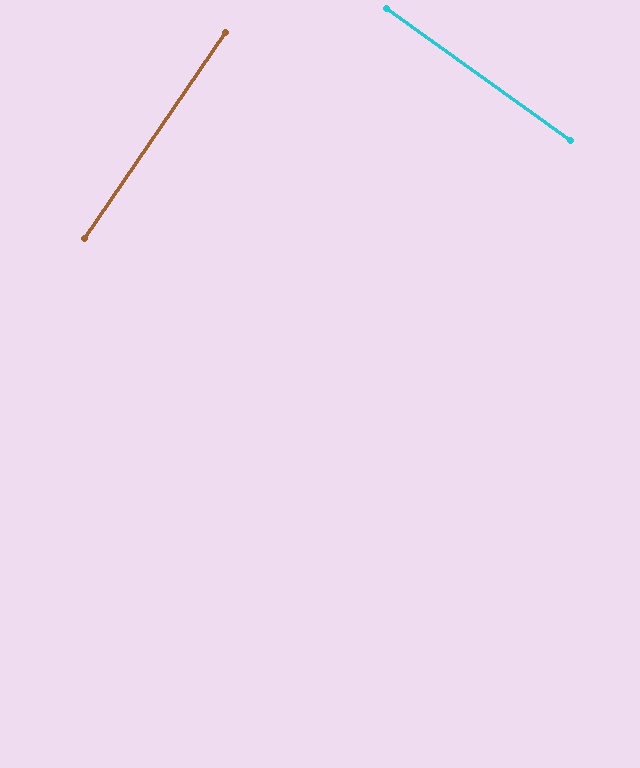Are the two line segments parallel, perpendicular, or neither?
Perpendicular — they meet at approximately 89°.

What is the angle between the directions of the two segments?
Approximately 89 degrees.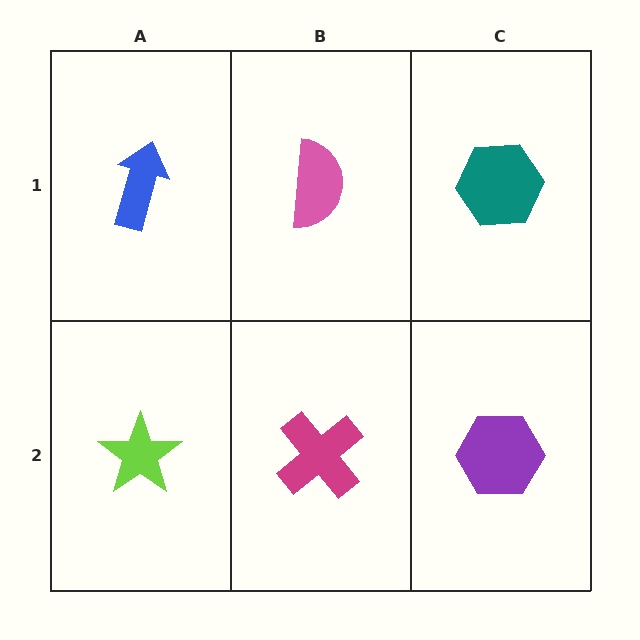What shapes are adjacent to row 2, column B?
A pink semicircle (row 1, column B), a lime star (row 2, column A), a purple hexagon (row 2, column C).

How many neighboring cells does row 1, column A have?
2.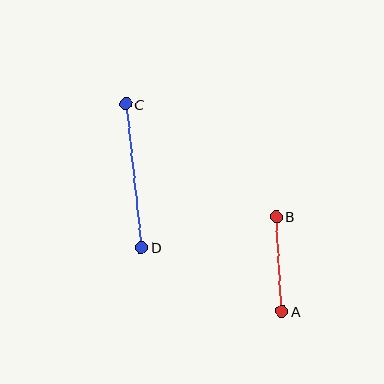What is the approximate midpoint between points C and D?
The midpoint is at approximately (134, 176) pixels.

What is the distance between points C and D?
The distance is approximately 144 pixels.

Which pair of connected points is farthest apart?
Points C and D are farthest apart.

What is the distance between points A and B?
The distance is approximately 95 pixels.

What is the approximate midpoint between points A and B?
The midpoint is at approximately (279, 264) pixels.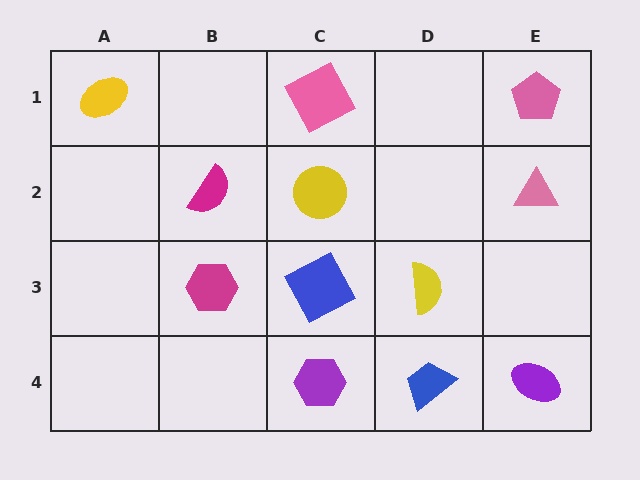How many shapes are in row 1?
3 shapes.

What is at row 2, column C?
A yellow circle.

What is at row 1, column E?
A pink pentagon.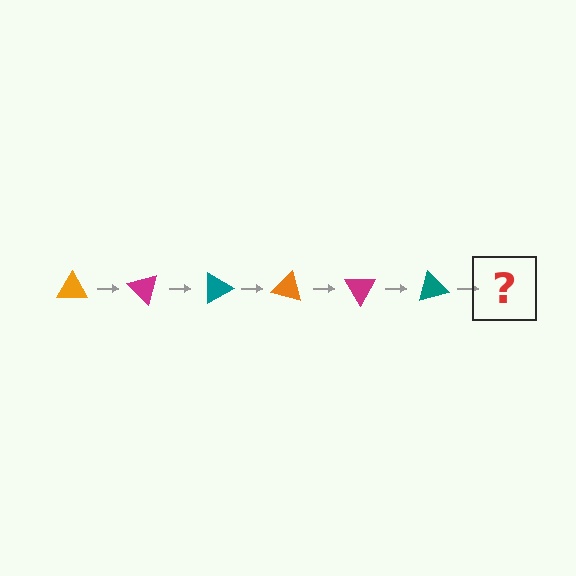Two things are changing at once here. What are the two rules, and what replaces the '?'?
The two rules are that it rotates 45 degrees each step and the color cycles through orange, magenta, and teal. The '?' should be an orange triangle, rotated 270 degrees from the start.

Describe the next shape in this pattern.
It should be an orange triangle, rotated 270 degrees from the start.